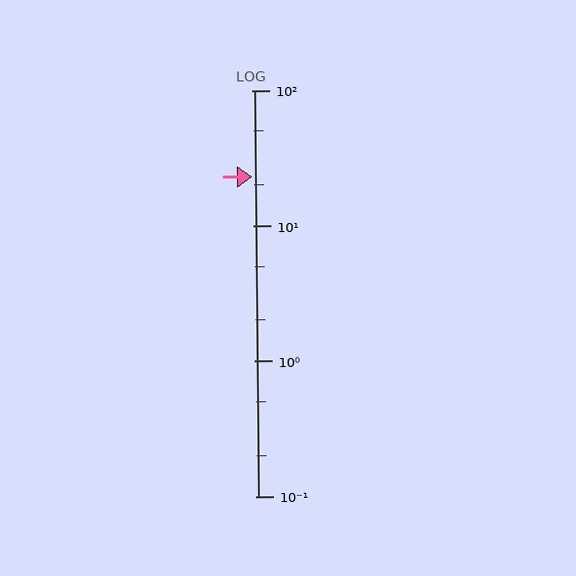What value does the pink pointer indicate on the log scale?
The pointer indicates approximately 23.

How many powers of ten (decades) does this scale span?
The scale spans 3 decades, from 0.1 to 100.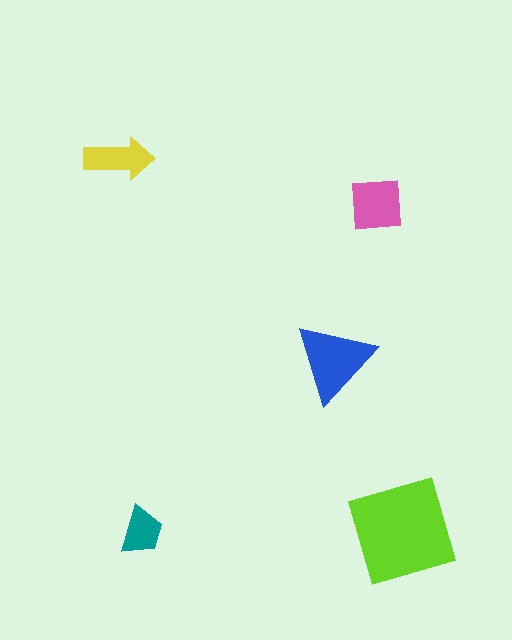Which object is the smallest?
The teal trapezoid.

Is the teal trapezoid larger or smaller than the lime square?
Smaller.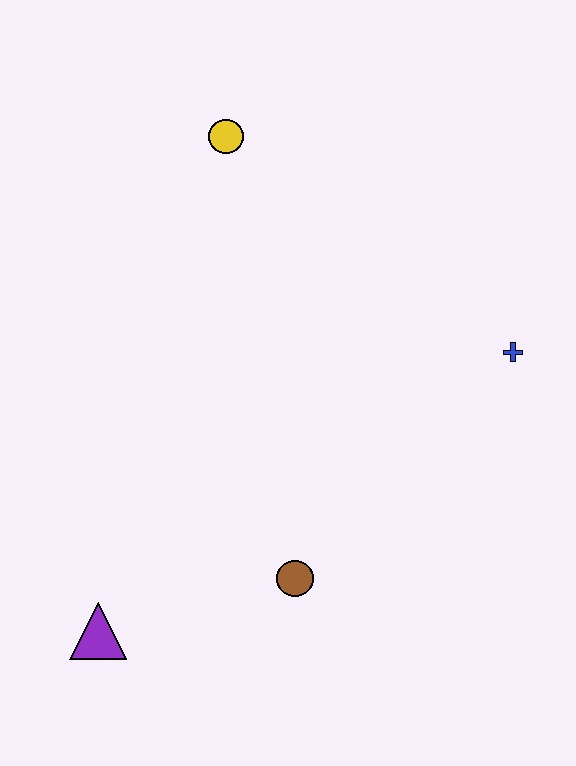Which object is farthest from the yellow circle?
The purple triangle is farthest from the yellow circle.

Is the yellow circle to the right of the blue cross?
No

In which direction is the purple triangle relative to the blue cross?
The purple triangle is to the left of the blue cross.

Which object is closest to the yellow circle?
The blue cross is closest to the yellow circle.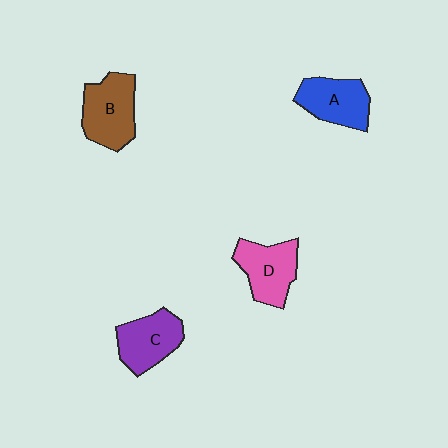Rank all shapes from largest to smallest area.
From largest to smallest: B (brown), D (pink), C (purple), A (blue).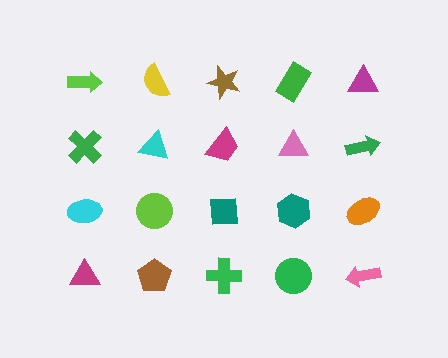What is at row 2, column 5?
A green arrow.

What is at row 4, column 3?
A green cross.